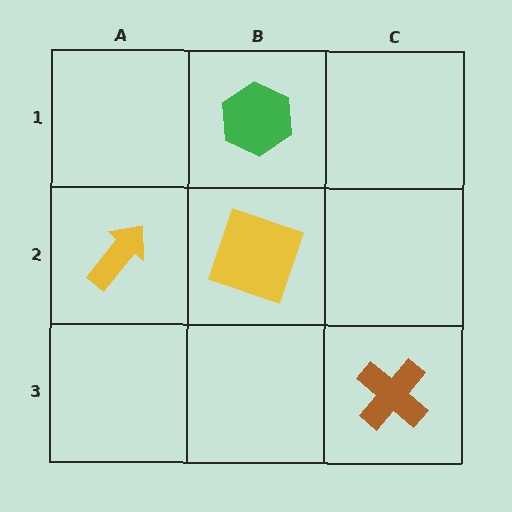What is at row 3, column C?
A brown cross.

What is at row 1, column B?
A green hexagon.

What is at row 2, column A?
A yellow arrow.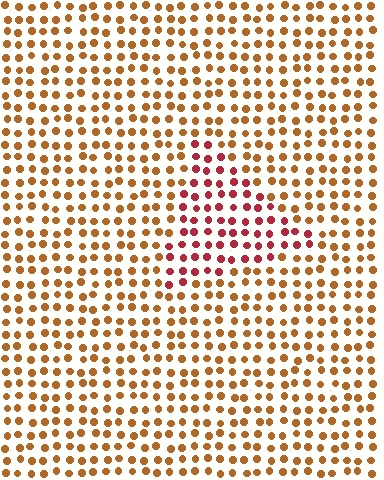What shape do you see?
I see a triangle.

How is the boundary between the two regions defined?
The boundary is defined purely by a slight shift in hue (about 38 degrees). Spacing, size, and orientation are identical on both sides.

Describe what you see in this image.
The image is filled with small brown elements in a uniform arrangement. A triangle-shaped region is visible where the elements are tinted to a slightly different hue, forming a subtle color boundary.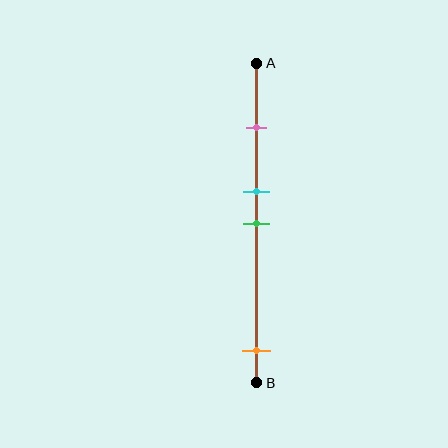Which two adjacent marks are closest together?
The cyan and green marks are the closest adjacent pair.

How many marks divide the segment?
There are 4 marks dividing the segment.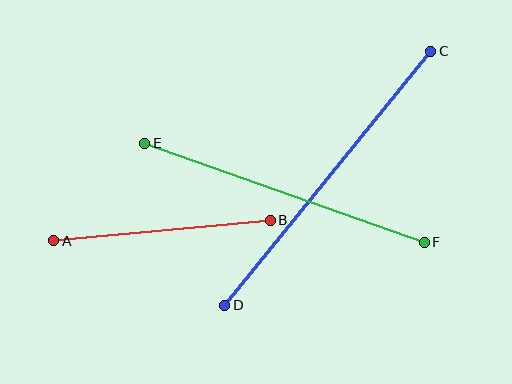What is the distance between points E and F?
The distance is approximately 296 pixels.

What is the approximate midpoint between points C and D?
The midpoint is at approximately (328, 178) pixels.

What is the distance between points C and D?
The distance is approximately 327 pixels.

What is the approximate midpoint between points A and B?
The midpoint is at approximately (162, 230) pixels.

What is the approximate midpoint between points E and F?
The midpoint is at approximately (284, 193) pixels.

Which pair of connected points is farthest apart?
Points C and D are farthest apart.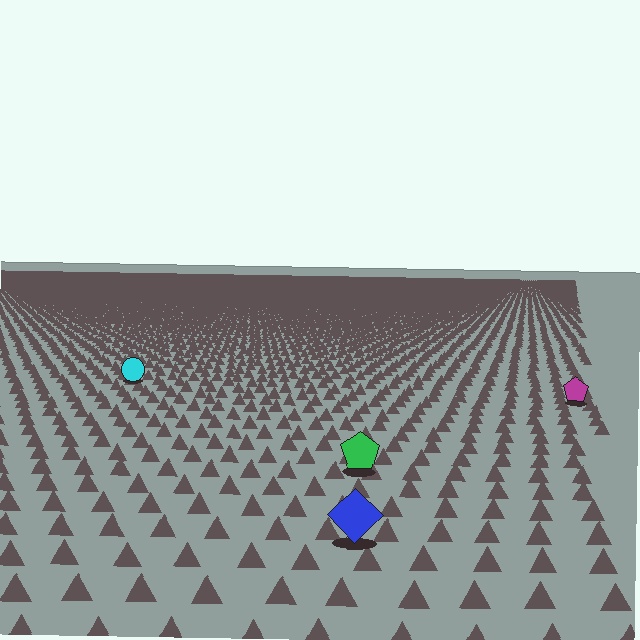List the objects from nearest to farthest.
From nearest to farthest: the blue diamond, the green pentagon, the magenta pentagon, the cyan circle.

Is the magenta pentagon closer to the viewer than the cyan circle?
Yes. The magenta pentagon is closer — you can tell from the texture gradient: the ground texture is coarser near it.